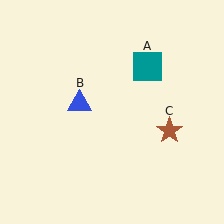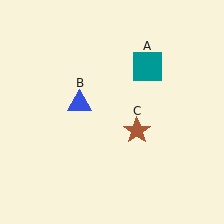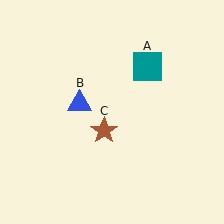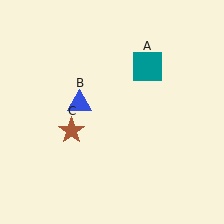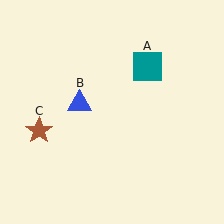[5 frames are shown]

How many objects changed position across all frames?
1 object changed position: brown star (object C).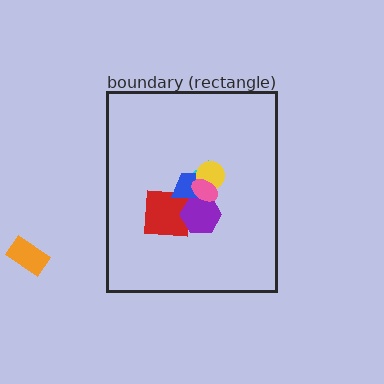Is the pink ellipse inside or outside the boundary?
Inside.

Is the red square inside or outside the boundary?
Inside.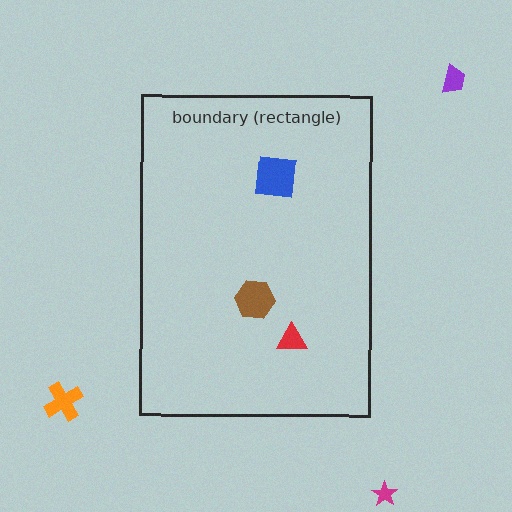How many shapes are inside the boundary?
3 inside, 3 outside.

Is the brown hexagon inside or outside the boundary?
Inside.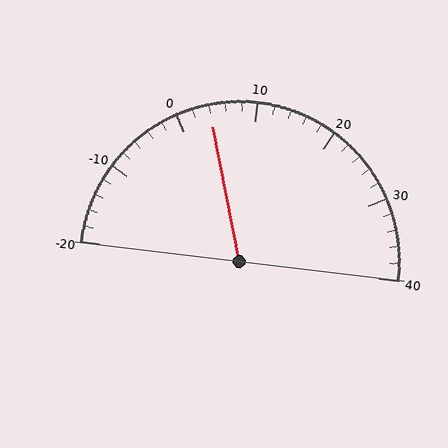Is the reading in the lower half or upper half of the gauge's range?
The reading is in the lower half of the range (-20 to 40).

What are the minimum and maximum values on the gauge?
The gauge ranges from -20 to 40.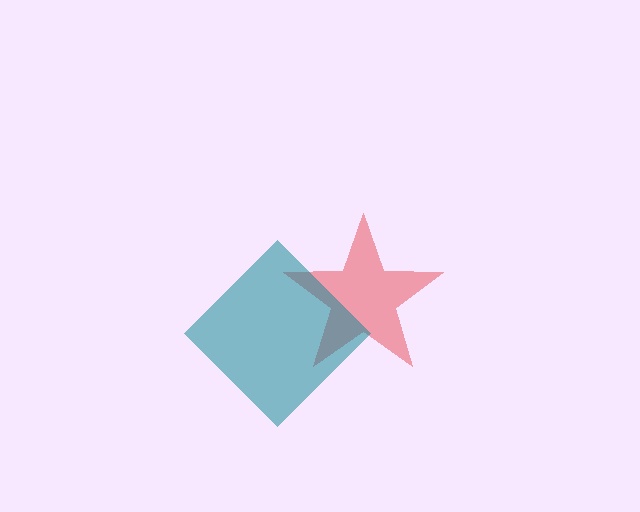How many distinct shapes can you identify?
There are 2 distinct shapes: a red star, a teal diamond.